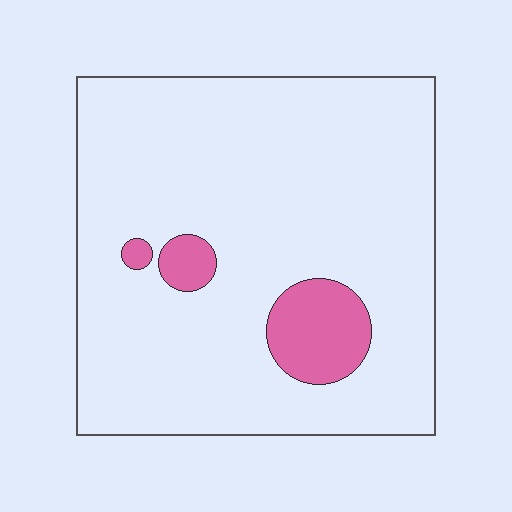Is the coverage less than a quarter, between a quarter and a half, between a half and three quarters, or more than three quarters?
Less than a quarter.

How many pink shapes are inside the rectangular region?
3.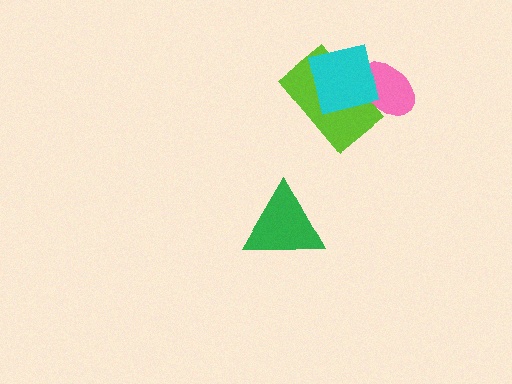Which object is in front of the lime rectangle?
The cyan square is in front of the lime rectangle.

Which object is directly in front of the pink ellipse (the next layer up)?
The lime rectangle is directly in front of the pink ellipse.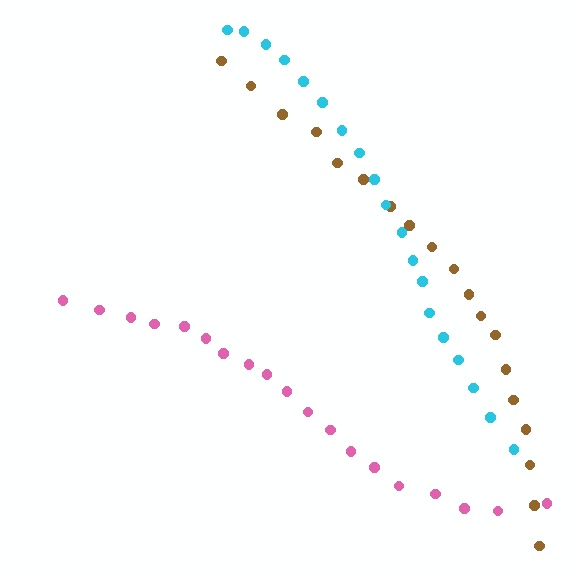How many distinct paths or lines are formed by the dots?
There are 3 distinct paths.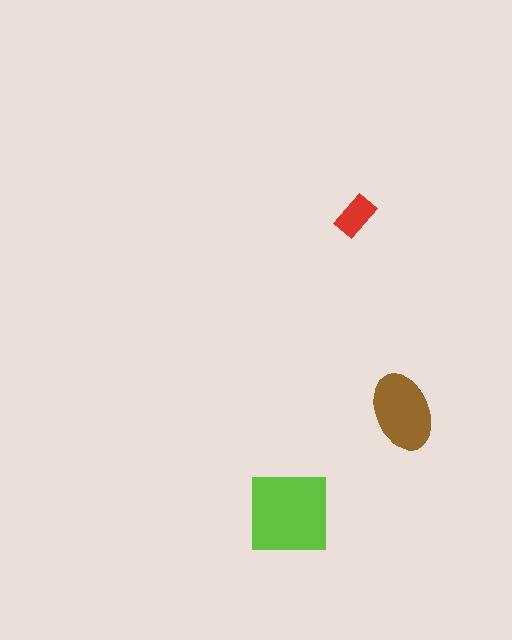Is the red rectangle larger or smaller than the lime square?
Smaller.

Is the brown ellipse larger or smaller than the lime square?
Smaller.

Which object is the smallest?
The red rectangle.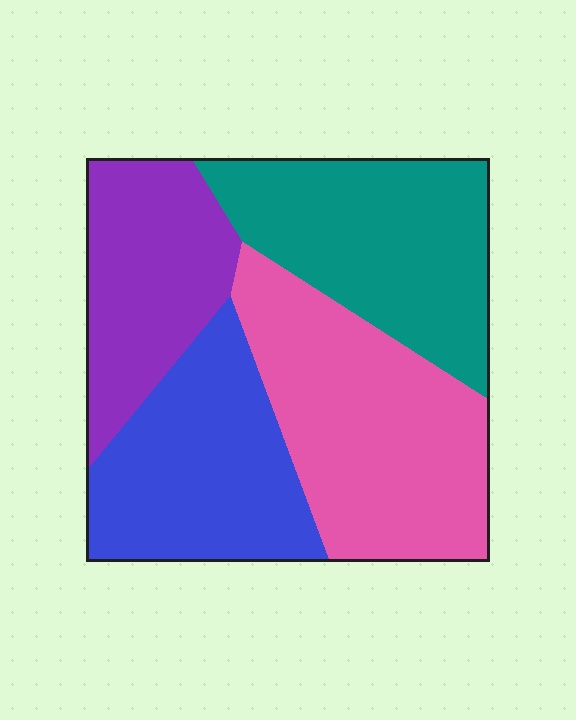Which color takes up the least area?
Purple, at roughly 20%.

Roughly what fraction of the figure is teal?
Teal covers around 25% of the figure.